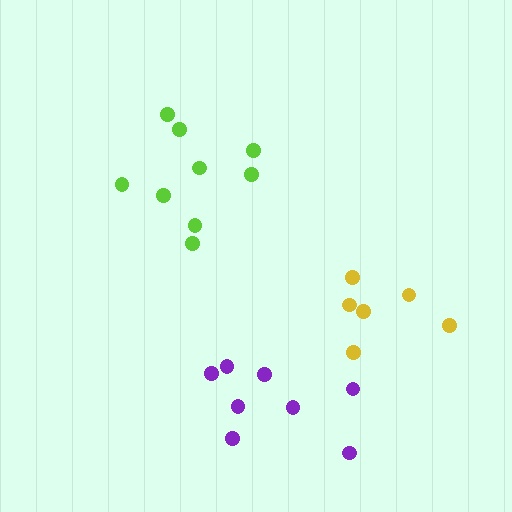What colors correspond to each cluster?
The clusters are colored: yellow, lime, purple.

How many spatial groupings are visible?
There are 3 spatial groupings.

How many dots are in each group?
Group 1: 6 dots, Group 2: 9 dots, Group 3: 8 dots (23 total).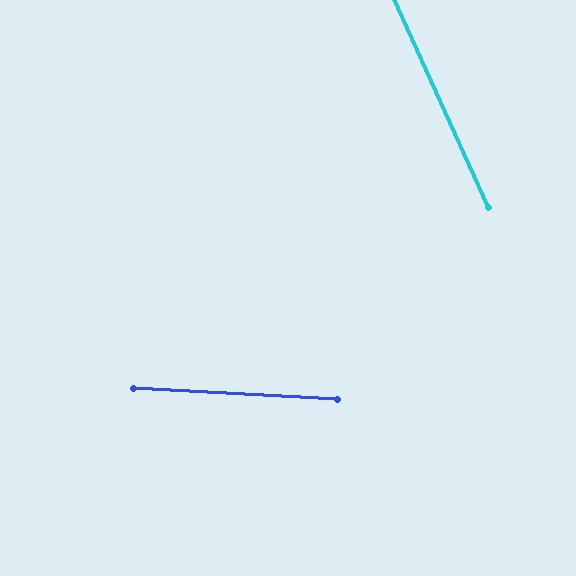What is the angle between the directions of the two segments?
Approximately 63 degrees.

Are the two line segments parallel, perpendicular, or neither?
Neither parallel nor perpendicular — they differ by about 63°.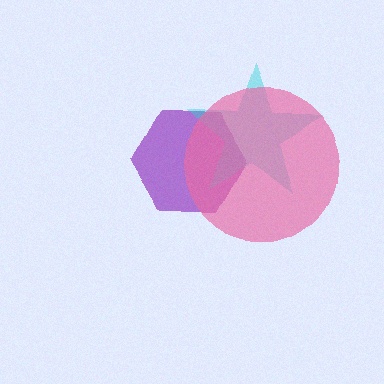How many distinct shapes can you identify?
There are 3 distinct shapes: a purple hexagon, a cyan star, a pink circle.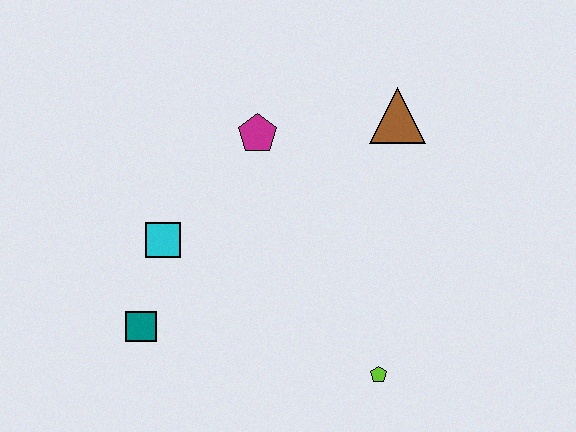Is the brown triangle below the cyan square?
No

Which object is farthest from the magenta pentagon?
The lime pentagon is farthest from the magenta pentagon.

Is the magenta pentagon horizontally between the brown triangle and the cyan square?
Yes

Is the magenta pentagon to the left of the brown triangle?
Yes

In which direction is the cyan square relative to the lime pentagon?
The cyan square is to the left of the lime pentagon.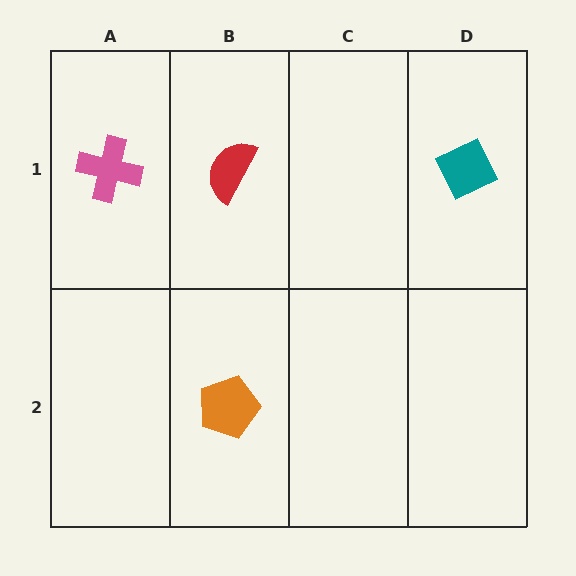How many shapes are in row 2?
1 shape.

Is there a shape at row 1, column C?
No, that cell is empty.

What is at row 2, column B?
An orange pentagon.